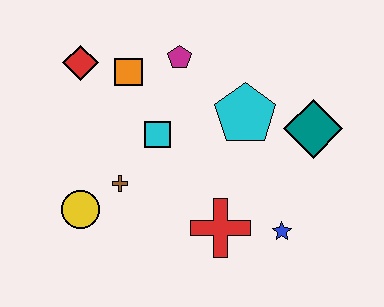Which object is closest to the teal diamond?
The cyan pentagon is closest to the teal diamond.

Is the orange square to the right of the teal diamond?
No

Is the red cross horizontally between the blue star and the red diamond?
Yes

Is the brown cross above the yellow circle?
Yes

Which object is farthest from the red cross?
The red diamond is farthest from the red cross.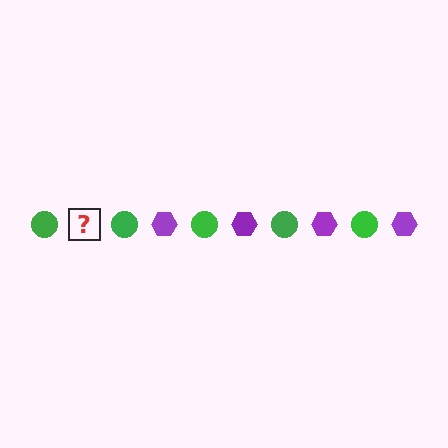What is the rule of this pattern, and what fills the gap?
The rule is that the pattern alternates between green circle and purple hexagon. The gap should be filled with a purple hexagon.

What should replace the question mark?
The question mark should be replaced with a purple hexagon.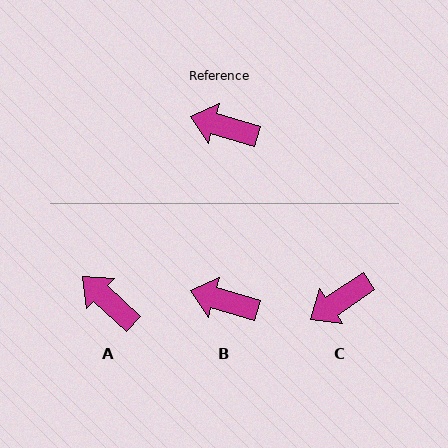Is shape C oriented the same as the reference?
No, it is off by about 50 degrees.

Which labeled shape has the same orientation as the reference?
B.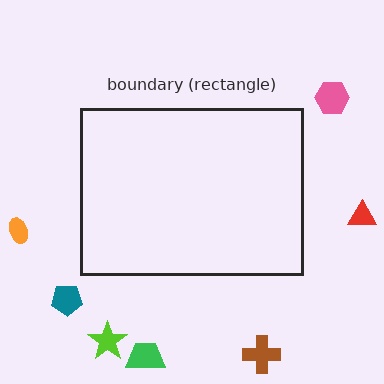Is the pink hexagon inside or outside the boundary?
Outside.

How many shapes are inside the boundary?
0 inside, 7 outside.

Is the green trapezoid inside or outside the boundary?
Outside.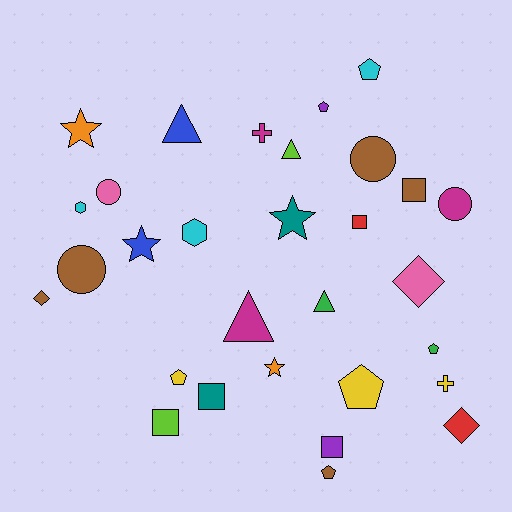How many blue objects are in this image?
There are 2 blue objects.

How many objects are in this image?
There are 30 objects.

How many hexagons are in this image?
There are 2 hexagons.